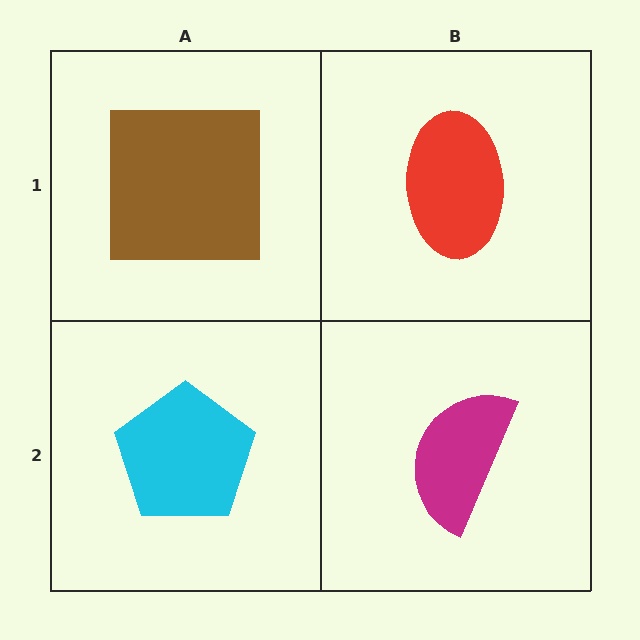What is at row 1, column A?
A brown square.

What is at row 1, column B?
A red ellipse.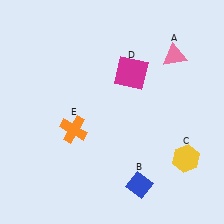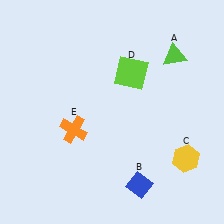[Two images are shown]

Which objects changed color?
A changed from pink to lime. D changed from magenta to lime.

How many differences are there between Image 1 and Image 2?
There are 2 differences between the two images.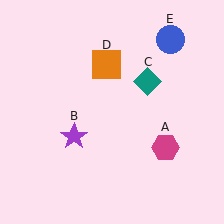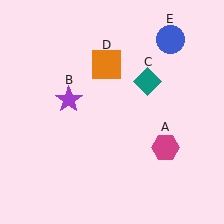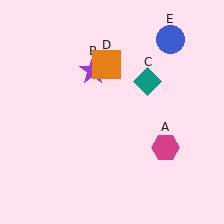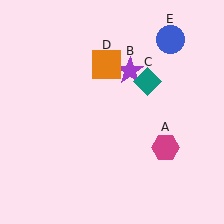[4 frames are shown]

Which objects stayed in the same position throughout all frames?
Magenta hexagon (object A) and teal diamond (object C) and orange square (object D) and blue circle (object E) remained stationary.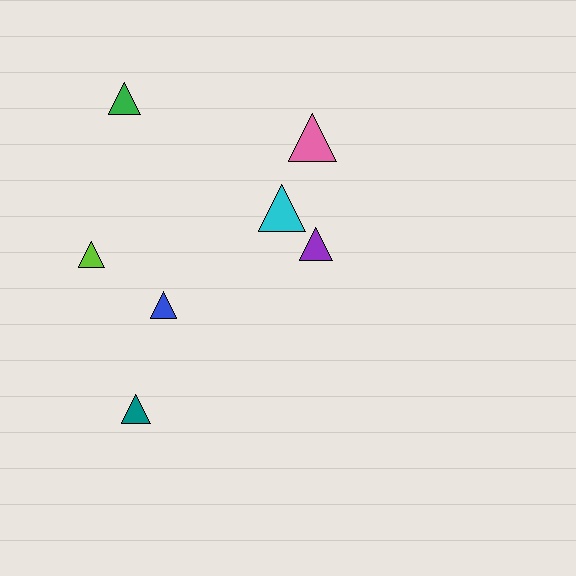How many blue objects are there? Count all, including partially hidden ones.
There is 1 blue object.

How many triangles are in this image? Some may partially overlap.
There are 7 triangles.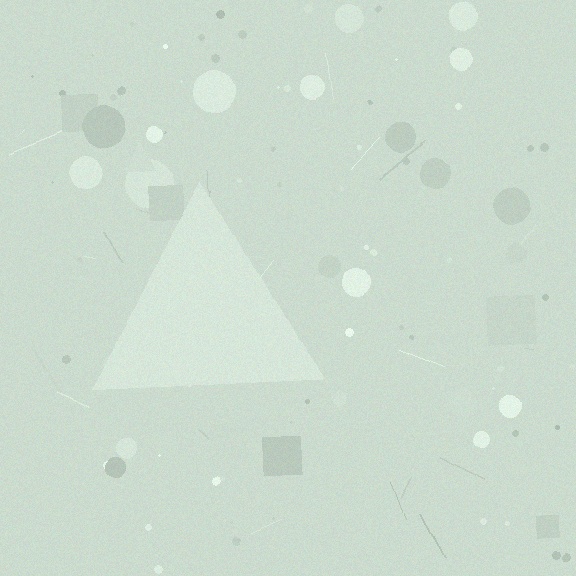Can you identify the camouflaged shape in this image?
The camouflaged shape is a triangle.